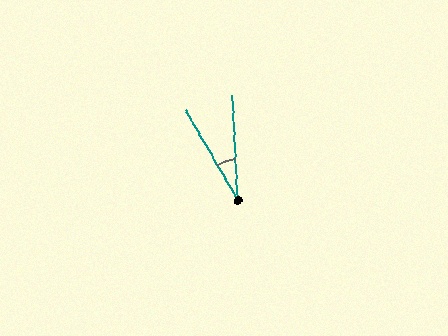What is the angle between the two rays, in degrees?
Approximately 27 degrees.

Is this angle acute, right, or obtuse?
It is acute.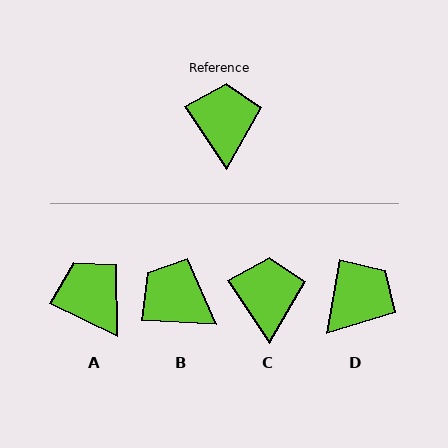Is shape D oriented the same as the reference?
No, it is off by about 43 degrees.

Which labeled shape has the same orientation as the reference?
C.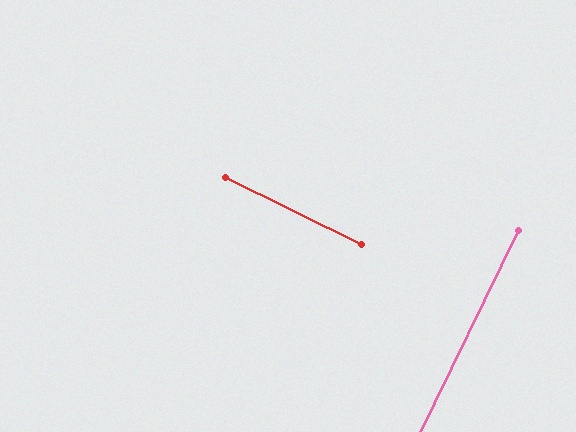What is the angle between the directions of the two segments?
Approximately 90 degrees.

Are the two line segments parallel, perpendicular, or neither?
Perpendicular — they meet at approximately 90°.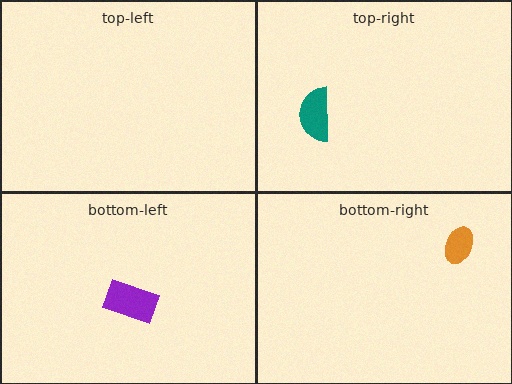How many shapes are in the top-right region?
1.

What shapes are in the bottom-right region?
The orange ellipse.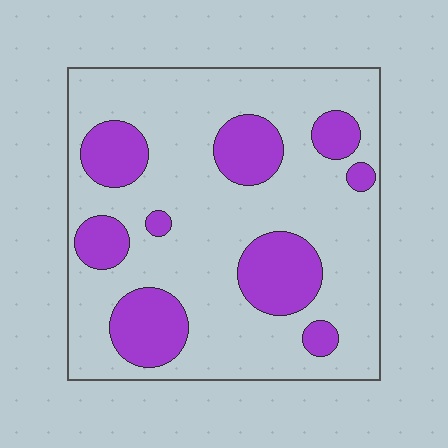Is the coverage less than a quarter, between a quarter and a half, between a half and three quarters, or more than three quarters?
Between a quarter and a half.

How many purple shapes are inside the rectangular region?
9.